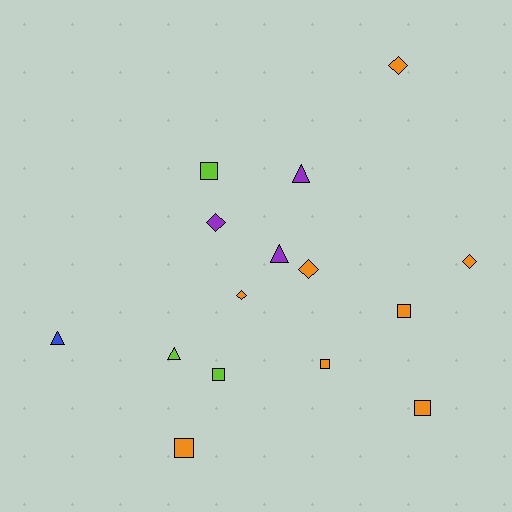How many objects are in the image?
There are 15 objects.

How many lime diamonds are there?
There are no lime diamonds.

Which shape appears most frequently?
Square, with 6 objects.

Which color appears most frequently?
Orange, with 8 objects.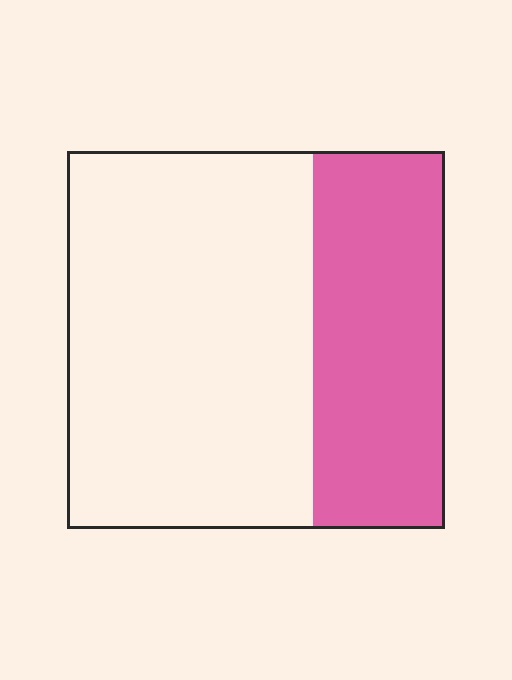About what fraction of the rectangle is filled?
About one third (1/3).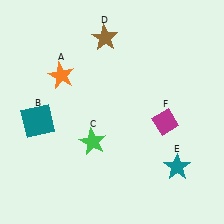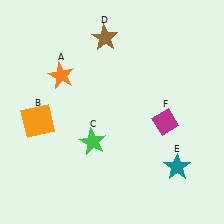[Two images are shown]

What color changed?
The square (B) changed from teal in Image 1 to orange in Image 2.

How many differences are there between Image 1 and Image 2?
There is 1 difference between the two images.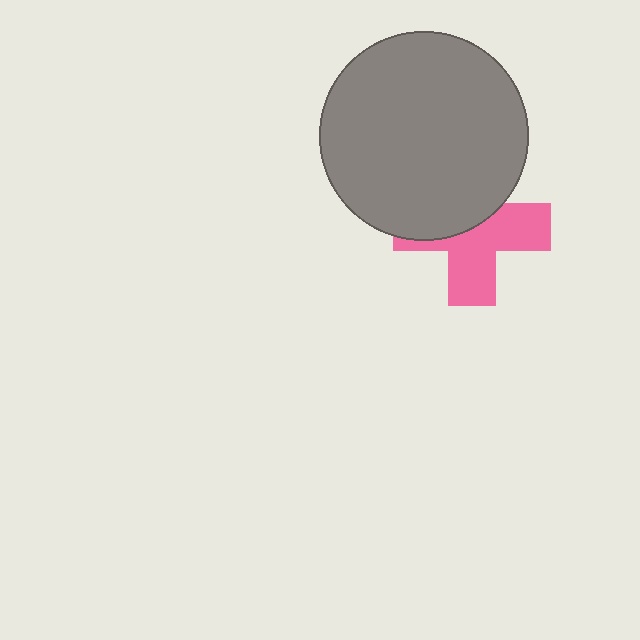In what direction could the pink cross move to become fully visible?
The pink cross could move down. That would shift it out from behind the gray circle entirely.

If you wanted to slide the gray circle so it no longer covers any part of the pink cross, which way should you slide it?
Slide it up — that is the most direct way to separate the two shapes.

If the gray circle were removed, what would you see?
You would see the complete pink cross.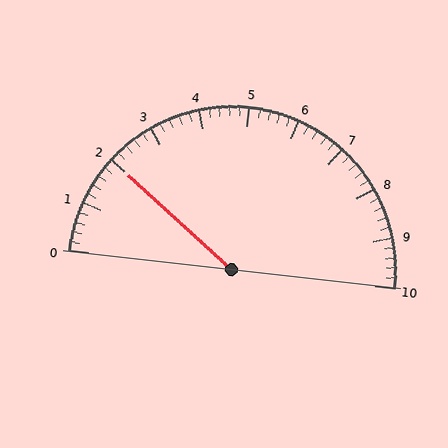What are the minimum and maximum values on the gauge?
The gauge ranges from 0 to 10.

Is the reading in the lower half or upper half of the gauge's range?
The reading is in the lower half of the range (0 to 10).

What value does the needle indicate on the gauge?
The needle indicates approximately 2.0.